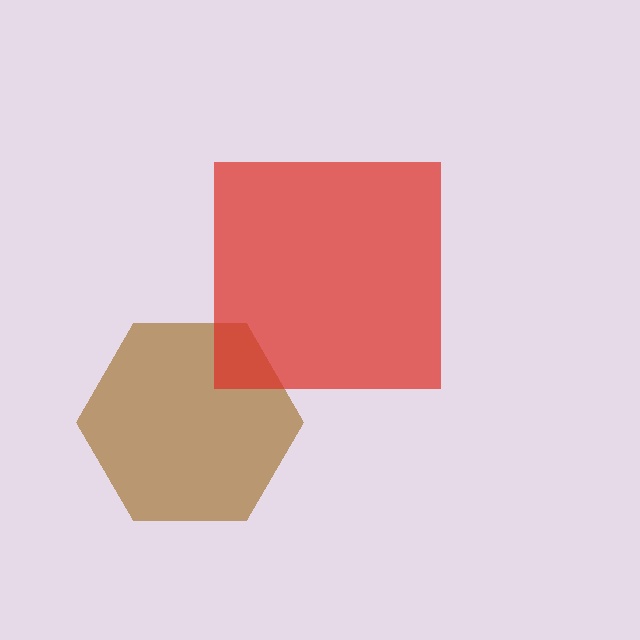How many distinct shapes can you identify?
There are 2 distinct shapes: a brown hexagon, a red square.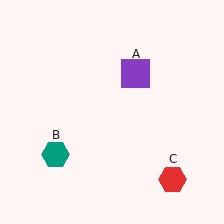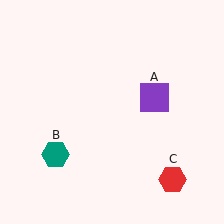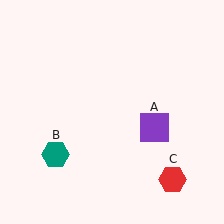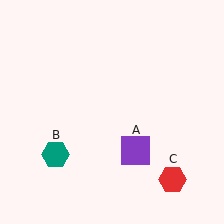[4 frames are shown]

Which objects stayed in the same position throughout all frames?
Teal hexagon (object B) and red hexagon (object C) remained stationary.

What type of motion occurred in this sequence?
The purple square (object A) rotated clockwise around the center of the scene.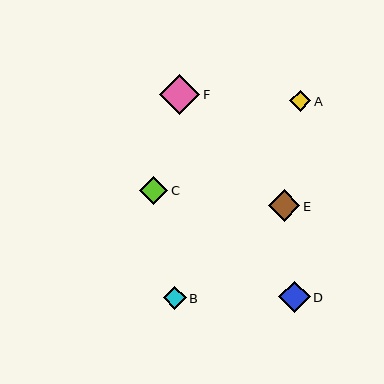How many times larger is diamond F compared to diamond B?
Diamond F is approximately 1.8 times the size of diamond B.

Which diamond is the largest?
Diamond F is the largest with a size of approximately 40 pixels.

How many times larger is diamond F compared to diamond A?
Diamond F is approximately 1.9 times the size of diamond A.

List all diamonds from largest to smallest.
From largest to smallest: F, D, E, C, B, A.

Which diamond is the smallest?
Diamond A is the smallest with a size of approximately 21 pixels.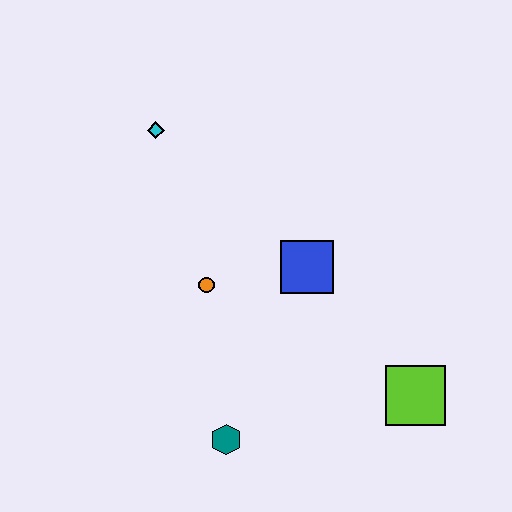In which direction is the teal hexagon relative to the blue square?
The teal hexagon is below the blue square.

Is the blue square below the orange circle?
No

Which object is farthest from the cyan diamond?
The lime square is farthest from the cyan diamond.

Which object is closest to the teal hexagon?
The orange circle is closest to the teal hexagon.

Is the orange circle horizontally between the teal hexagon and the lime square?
No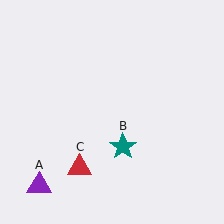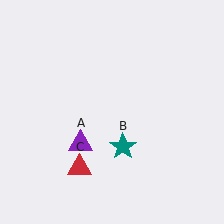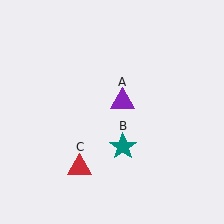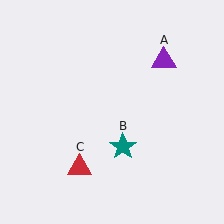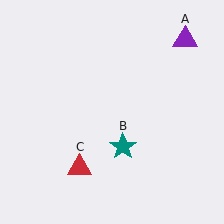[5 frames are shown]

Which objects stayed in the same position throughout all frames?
Teal star (object B) and red triangle (object C) remained stationary.